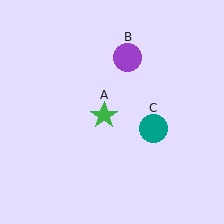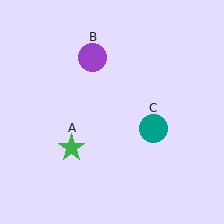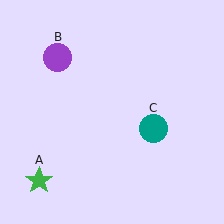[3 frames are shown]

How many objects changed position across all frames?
2 objects changed position: green star (object A), purple circle (object B).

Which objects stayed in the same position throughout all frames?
Teal circle (object C) remained stationary.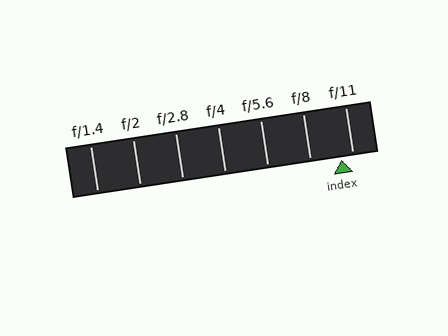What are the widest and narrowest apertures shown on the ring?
The widest aperture shown is f/1.4 and the narrowest is f/11.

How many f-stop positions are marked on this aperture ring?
There are 7 f-stop positions marked.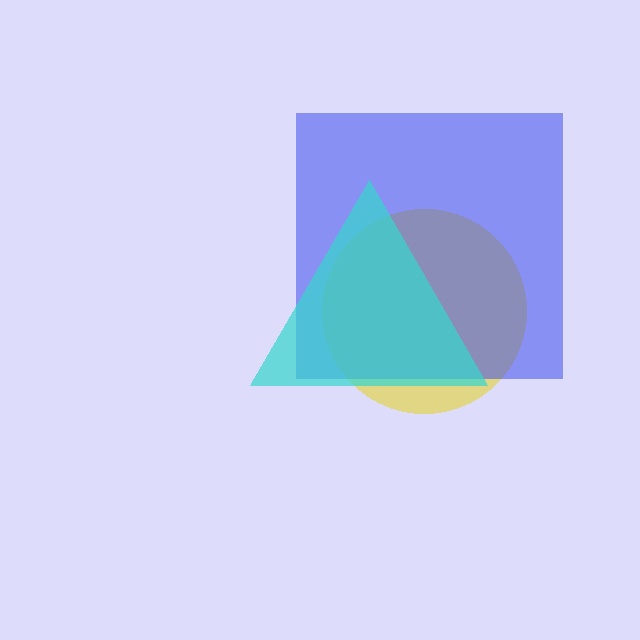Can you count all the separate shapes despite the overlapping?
Yes, there are 3 separate shapes.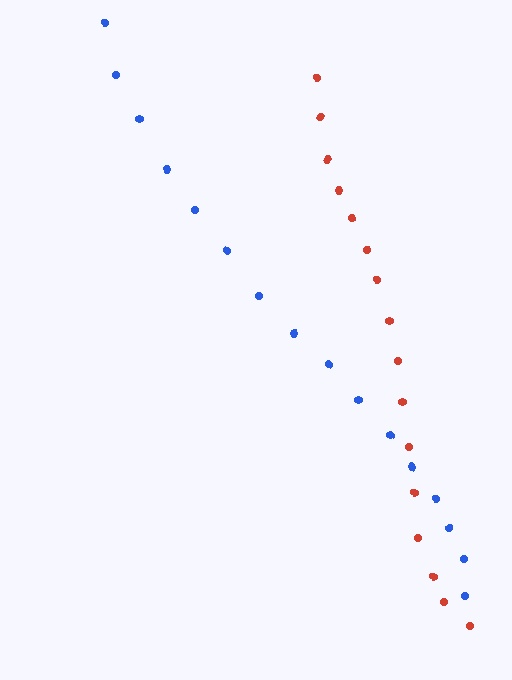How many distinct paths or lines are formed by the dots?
There are 2 distinct paths.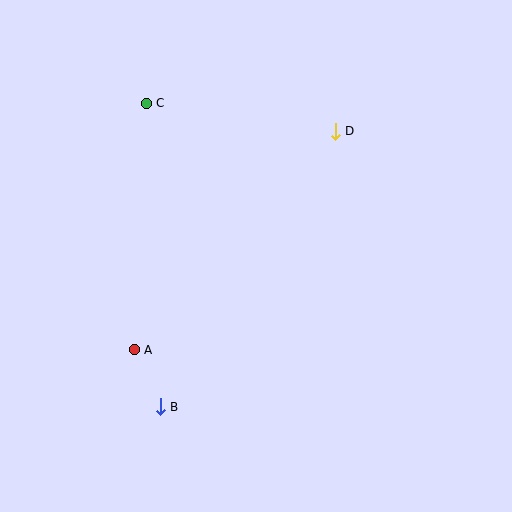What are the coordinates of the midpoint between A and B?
The midpoint between A and B is at (147, 378).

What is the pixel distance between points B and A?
The distance between B and A is 63 pixels.